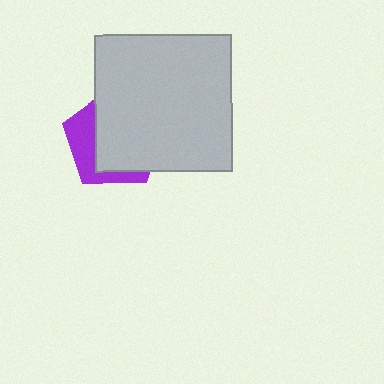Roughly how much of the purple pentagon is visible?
A small part of it is visible (roughly 35%).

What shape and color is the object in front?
The object in front is a light gray square.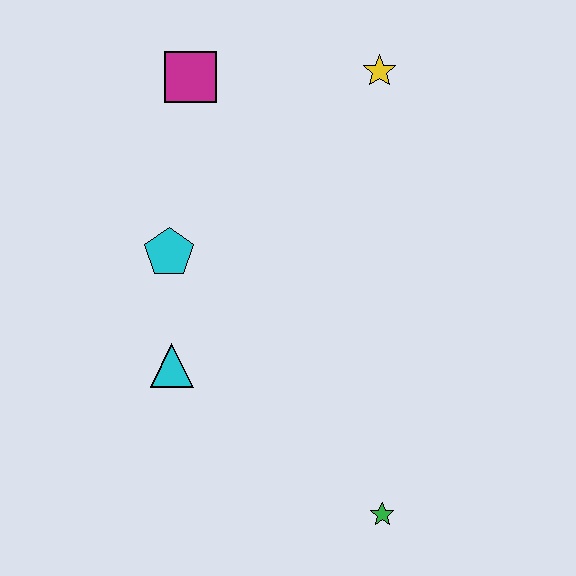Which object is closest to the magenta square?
The cyan pentagon is closest to the magenta square.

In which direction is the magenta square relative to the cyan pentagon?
The magenta square is above the cyan pentagon.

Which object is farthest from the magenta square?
The green star is farthest from the magenta square.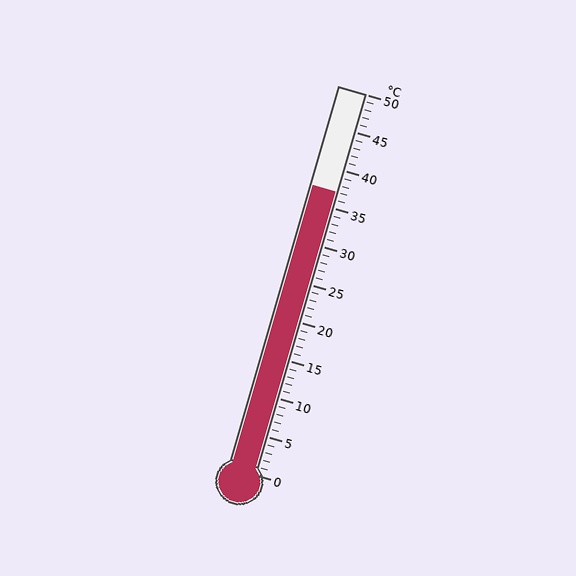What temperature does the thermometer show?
The thermometer shows approximately 37°C.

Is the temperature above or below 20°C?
The temperature is above 20°C.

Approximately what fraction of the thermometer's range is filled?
The thermometer is filled to approximately 75% of its range.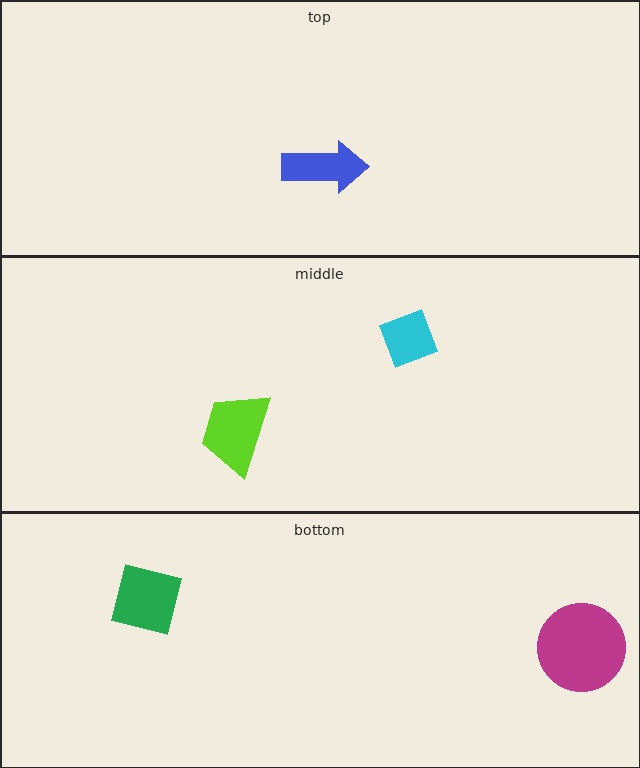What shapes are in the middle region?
The lime trapezoid, the cyan diamond.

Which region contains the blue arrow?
The top region.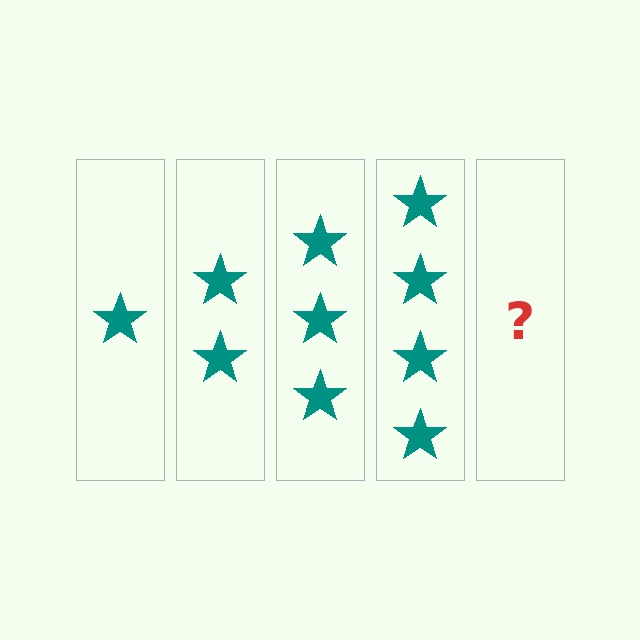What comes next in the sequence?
The next element should be 5 stars.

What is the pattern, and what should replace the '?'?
The pattern is that each step adds one more star. The '?' should be 5 stars.